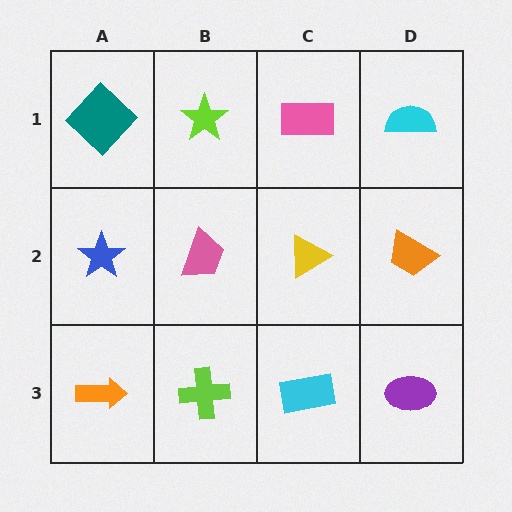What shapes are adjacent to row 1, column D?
An orange trapezoid (row 2, column D), a pink rectangle (row 1, column C).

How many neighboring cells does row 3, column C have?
3.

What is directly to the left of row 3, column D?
A cyan rectangle.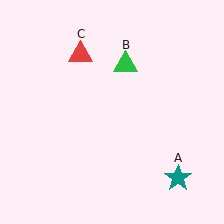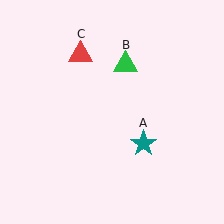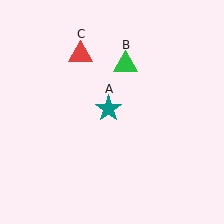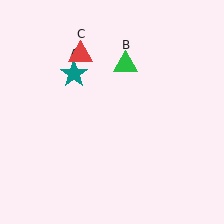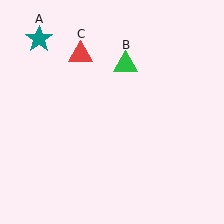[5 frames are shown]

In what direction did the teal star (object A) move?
The teal star (object A) moved up and to the left.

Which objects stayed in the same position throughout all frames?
Green triangle (object B) and red triangle (object C) remained stationary.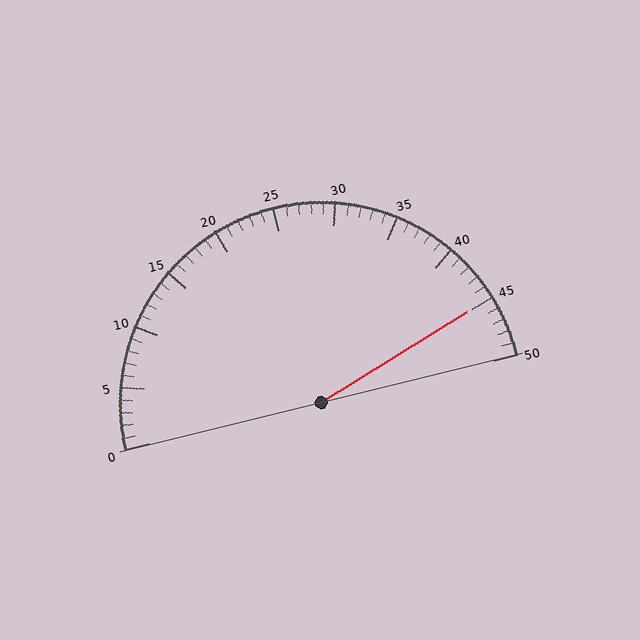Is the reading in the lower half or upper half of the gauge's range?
The reading is in the upper half of the range (0 to 50).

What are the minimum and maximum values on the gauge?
The gauge ranges from 0 to 50.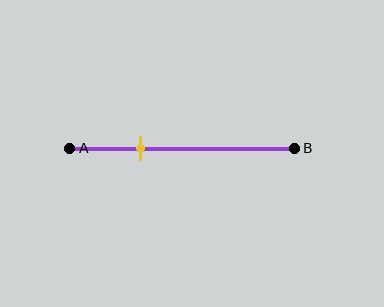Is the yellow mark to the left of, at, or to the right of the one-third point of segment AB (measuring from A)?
The yellow mark is approximately at the one-third point of segment AB.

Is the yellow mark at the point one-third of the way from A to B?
Yes, the mark is approximately at the one-third point.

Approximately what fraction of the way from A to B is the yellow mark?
The yellow mark is approximately 30% of the way from A to B.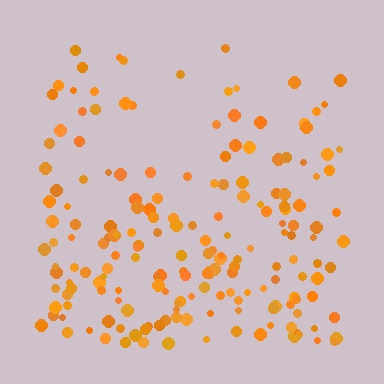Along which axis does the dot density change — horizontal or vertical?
Vertical.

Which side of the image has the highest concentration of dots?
The bottom.